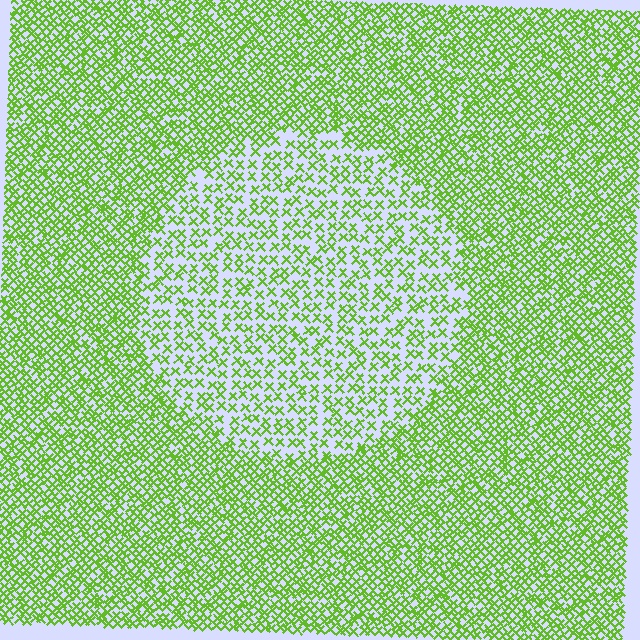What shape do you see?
I see a circle.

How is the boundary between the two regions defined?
The boundary is defined by a change in element density (approximately 2.0x ratio). All elements are the same color, size, and shape.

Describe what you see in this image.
The image contains small lime elements arranged at two different densities. A circle-shaped region is visible where the elements are less densely packed than the surrounding area.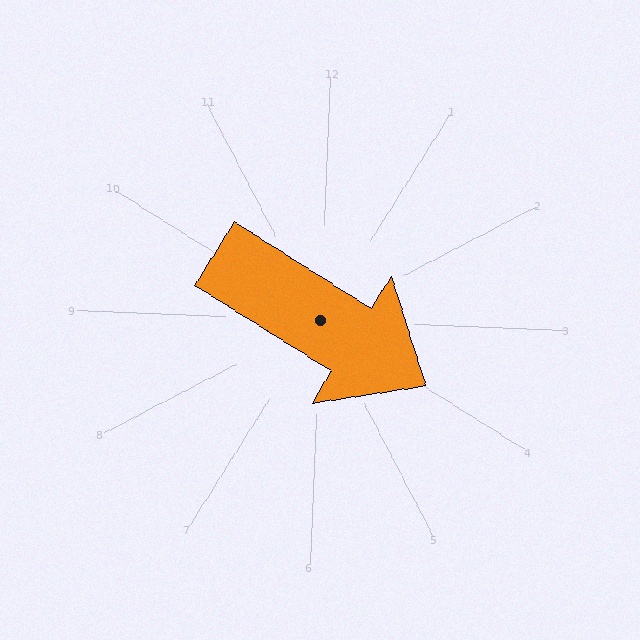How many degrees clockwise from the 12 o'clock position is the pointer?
Approximately 120 degrees.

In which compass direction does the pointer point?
Southeast.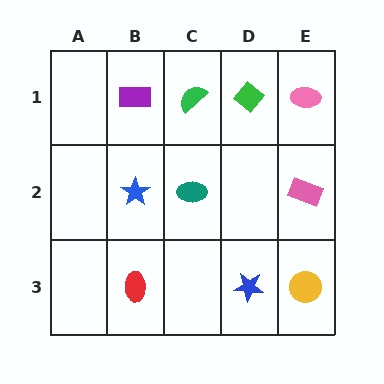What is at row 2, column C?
A teal ellipse.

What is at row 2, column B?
A blue star.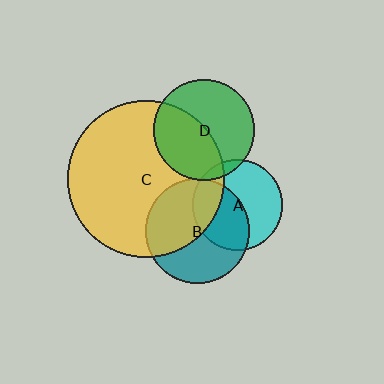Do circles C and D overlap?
Yes.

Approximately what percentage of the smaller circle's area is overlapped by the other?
Approximately 45%.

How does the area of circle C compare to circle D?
Approximately 2.4 times.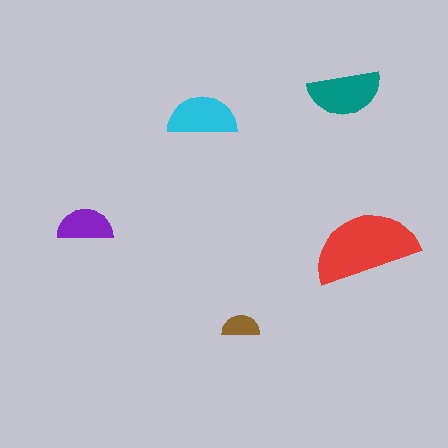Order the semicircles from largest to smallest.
the red one, the teal one, the cyan one, the purple one, the brown one.